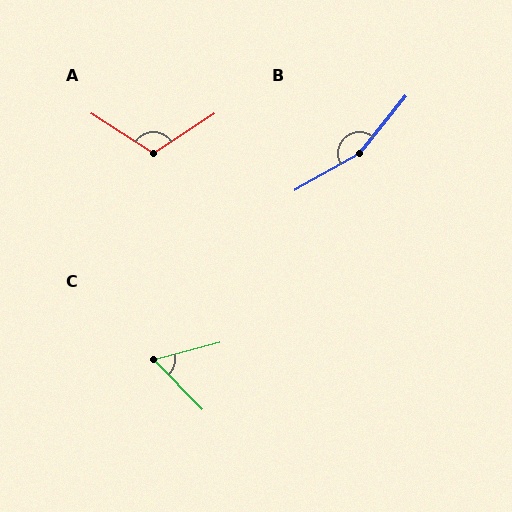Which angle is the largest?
B, at approximately 159 degrees.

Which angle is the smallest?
C, at approximately 60 degrees.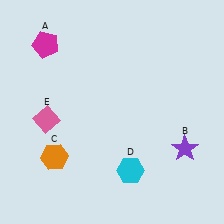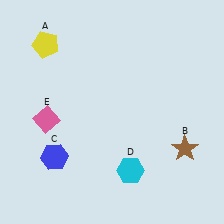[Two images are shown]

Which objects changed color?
A changed from magenta to yellow. B changed from purple to brown. C changed from orange to blue.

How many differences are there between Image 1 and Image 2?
There are 3 differences between the two images.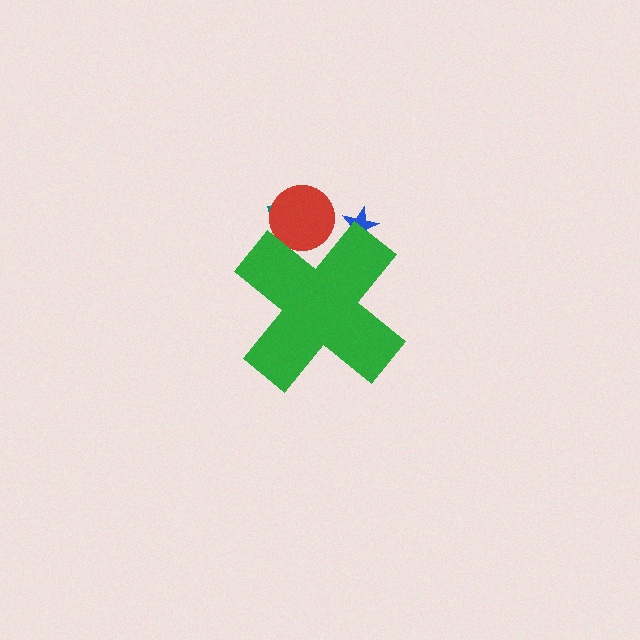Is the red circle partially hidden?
Yes, the red circle is partially hidden behind the green cross.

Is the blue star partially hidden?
Yes, the blue star is partially hidden behind the green cross.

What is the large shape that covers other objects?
A green cross.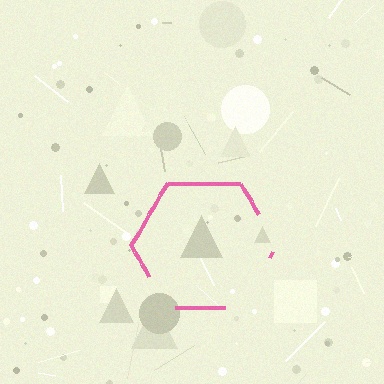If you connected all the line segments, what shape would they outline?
They would outline a hexagon.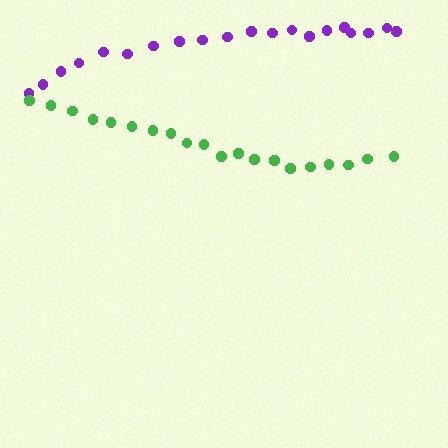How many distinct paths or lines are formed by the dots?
There are 2 distinct paths.